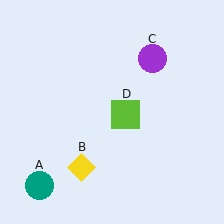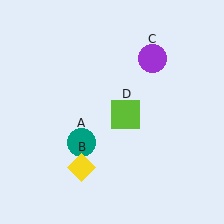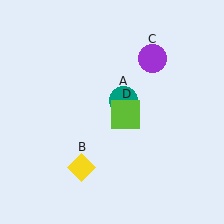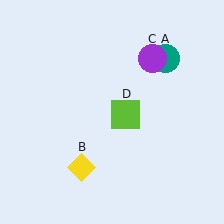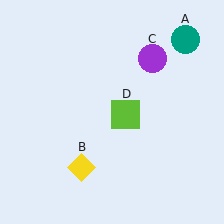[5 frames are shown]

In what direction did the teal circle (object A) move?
The teal circle (object A) moved up and to the right.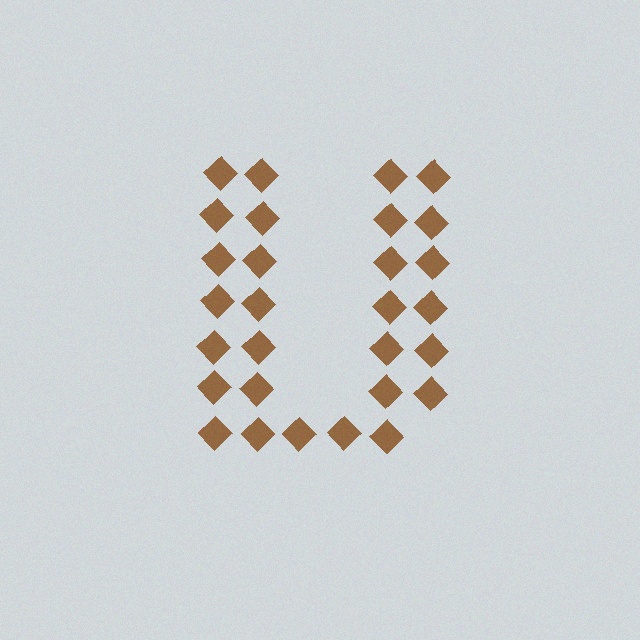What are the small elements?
The small elements are diamonds.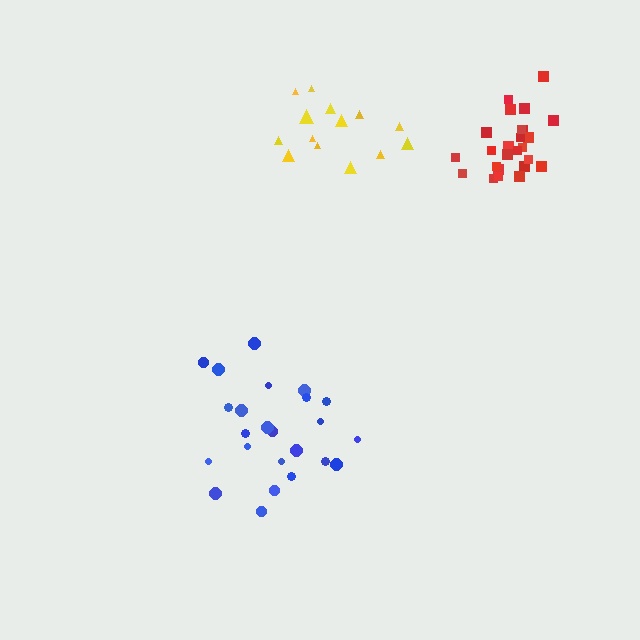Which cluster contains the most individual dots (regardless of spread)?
Red (25).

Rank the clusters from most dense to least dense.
red, yellow, blue.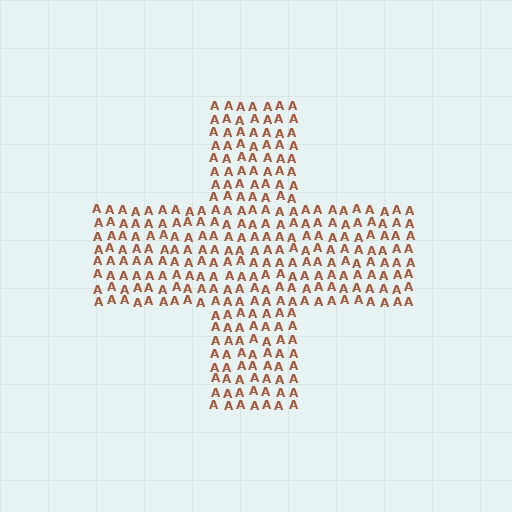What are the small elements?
The small elements are letter A's.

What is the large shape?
The large shape is a cross.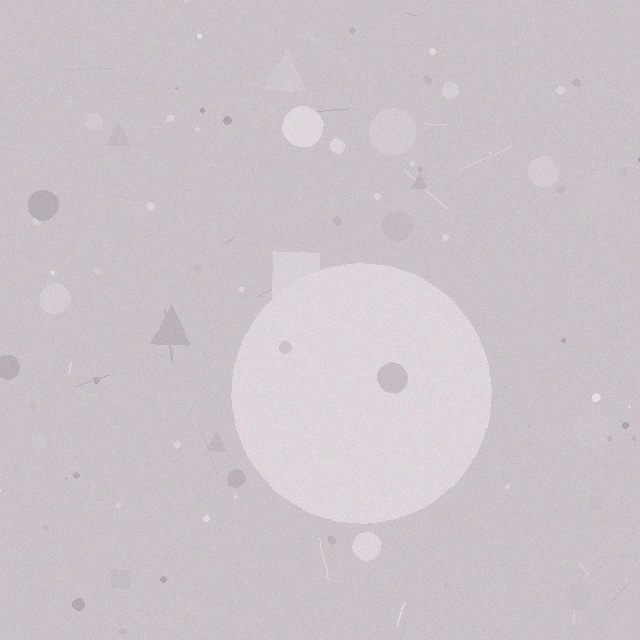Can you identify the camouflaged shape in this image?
The camouflaged shape is a circle.